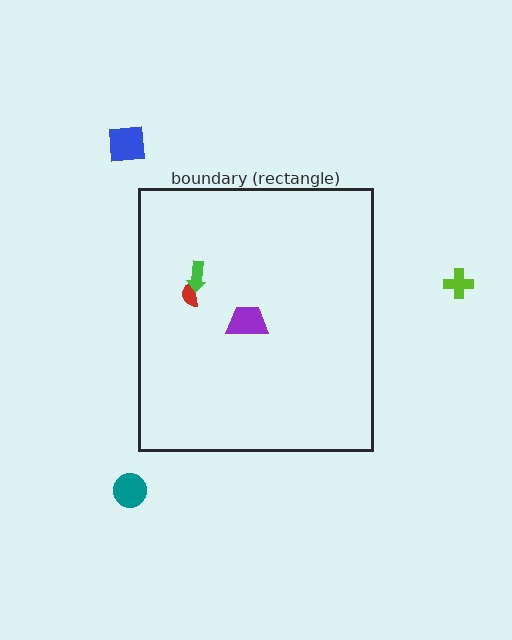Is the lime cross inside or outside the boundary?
Outside.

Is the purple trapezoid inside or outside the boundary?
Inside.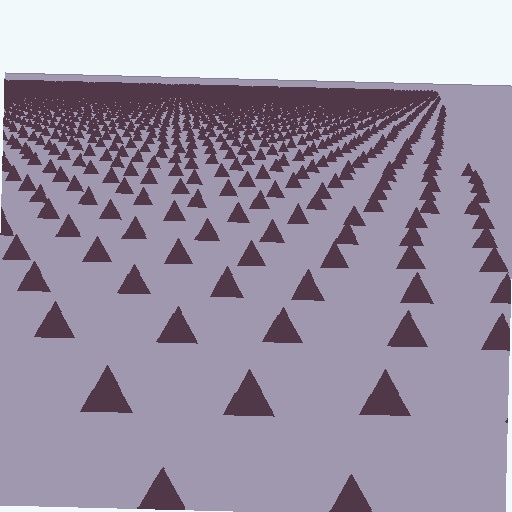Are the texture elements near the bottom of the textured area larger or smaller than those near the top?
Larger. Near the bottom, elements are closer to the viewer and appear at a bigger on-screen size.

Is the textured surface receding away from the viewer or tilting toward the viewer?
The surface is receding away from the viewer. Texture elements get smaller and denser toward the top.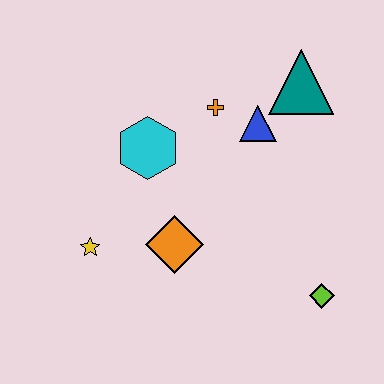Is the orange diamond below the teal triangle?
Yes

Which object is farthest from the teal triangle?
The yellow star is farthest from the teal triangle.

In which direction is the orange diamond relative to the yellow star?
The orange diamond is to the right of the yellow star.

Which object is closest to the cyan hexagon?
The orange cross is closest to the cyan hexagon.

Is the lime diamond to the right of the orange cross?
Yes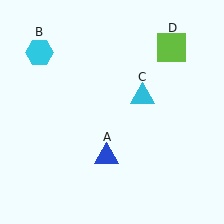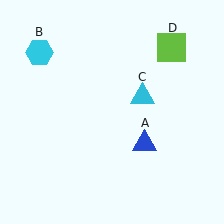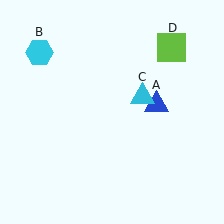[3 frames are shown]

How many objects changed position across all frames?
1 object changed position: blue triangle (object A).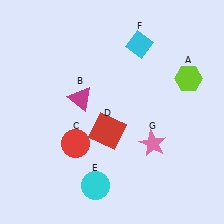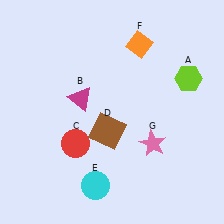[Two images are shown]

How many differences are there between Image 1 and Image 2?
There are 2 differences between the two images.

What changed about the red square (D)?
In Image 1, D is red. In Image 2, it changed to brown.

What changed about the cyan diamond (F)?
In Image 1, F is cyan. In Image 2, it changed to orange.